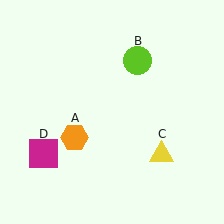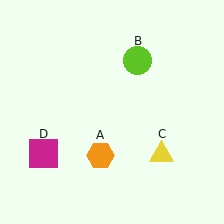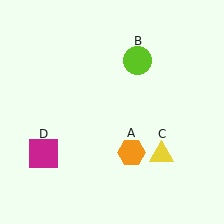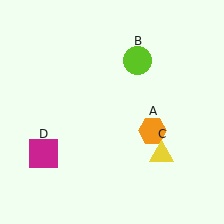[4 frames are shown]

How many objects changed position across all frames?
1 object changed position: orange hexagon (object A).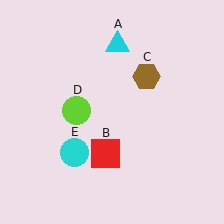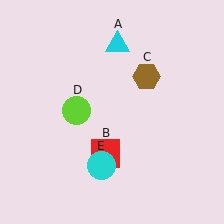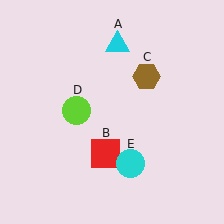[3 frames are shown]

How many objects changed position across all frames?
1 object changed position: cyan circle (object E).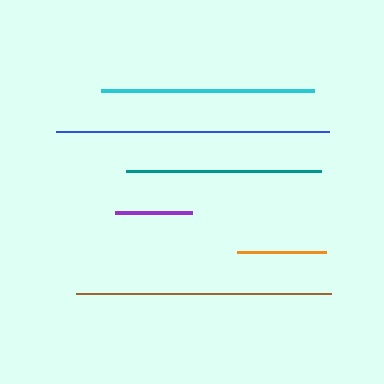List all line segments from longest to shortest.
From longest to shortest: blue, brown, cyan, teal, orange, purple.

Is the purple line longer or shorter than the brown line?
The brown line is longer than the purple line.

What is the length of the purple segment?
The purple segment is approximately 77 pixels long.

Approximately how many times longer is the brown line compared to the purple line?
The brown line is approximately 3.3 times the length of the purple line.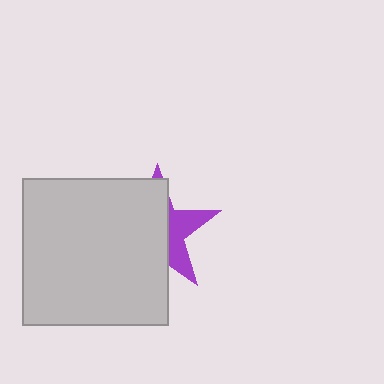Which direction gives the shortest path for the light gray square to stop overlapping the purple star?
Moving left gives the shortest separation.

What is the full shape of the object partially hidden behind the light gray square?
The partially hidden object is a purple star.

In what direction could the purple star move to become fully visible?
The purple star could move right. That would shift it out from behind the light gray square entirely.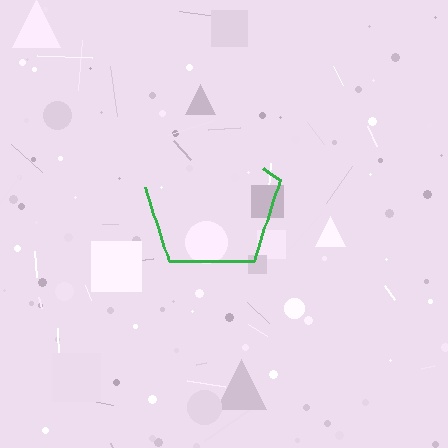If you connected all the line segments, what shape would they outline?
They would outline a pentagon.